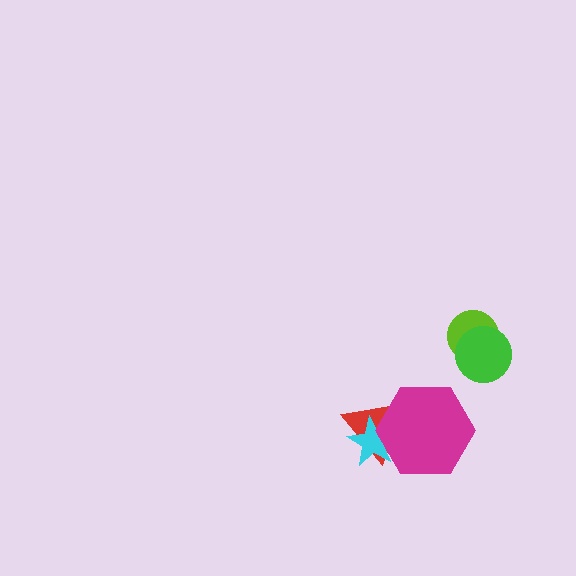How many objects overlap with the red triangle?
2 objects overlap with the red triangle.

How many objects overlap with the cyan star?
2 objects overlap with the cyan star.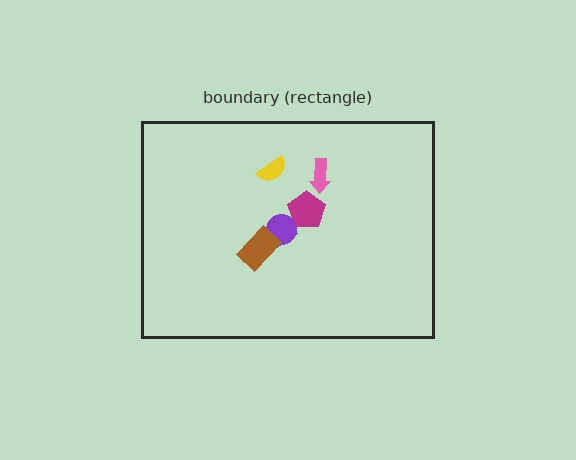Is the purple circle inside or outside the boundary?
Inside.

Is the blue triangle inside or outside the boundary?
Inside.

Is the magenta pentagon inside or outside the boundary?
Inside.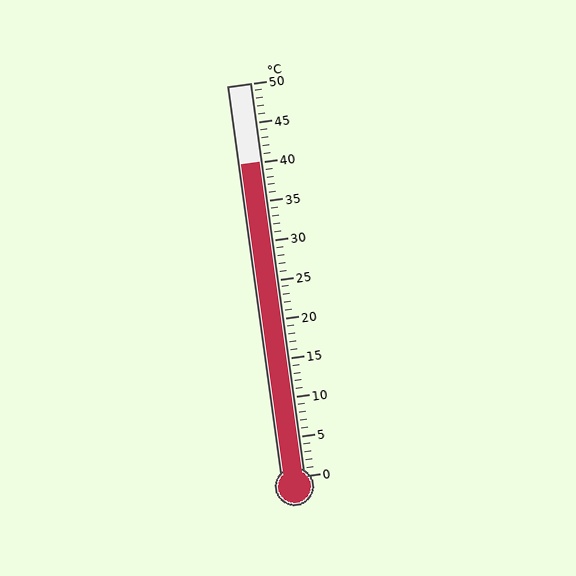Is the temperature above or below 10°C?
The temperature is above 10°C.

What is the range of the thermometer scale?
The thermometer scale ranges from 0°C to 50°C.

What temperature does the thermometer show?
The thermometer shows approximately 40°C.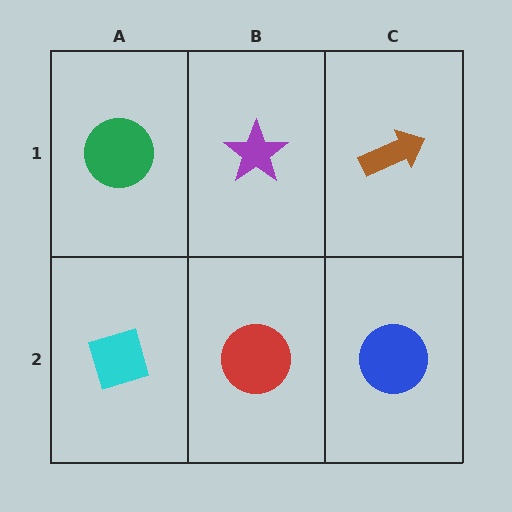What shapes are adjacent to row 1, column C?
A blue circle (row 2, column C), a purple star (row 1, column B).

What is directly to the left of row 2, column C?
A red circle.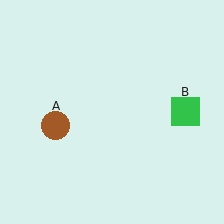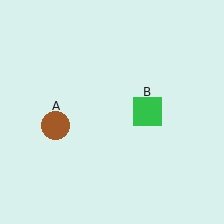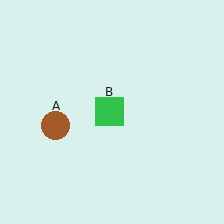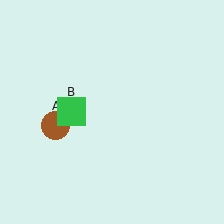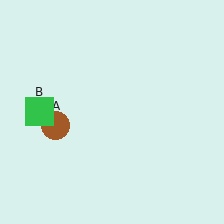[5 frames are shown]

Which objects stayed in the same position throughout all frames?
Brown circle (object A) remained stationary.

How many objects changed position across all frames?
1 object changed position: green square (object B).